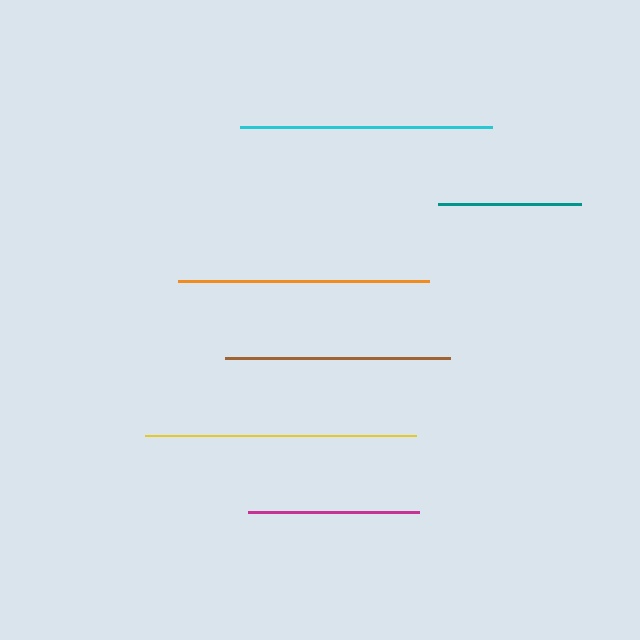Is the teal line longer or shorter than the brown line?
The brown line is longer than the teal line.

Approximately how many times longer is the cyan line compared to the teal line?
The cyan line is approximately 1.8 times the length of the teal line.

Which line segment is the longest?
The yellow line is the longest at approximately 272 pixels.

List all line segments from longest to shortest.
From longest to shortest: yellow, cyan, orange, brown, magenta, teal.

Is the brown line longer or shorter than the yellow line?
The yellow line is longer than the brown line.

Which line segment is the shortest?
The teal line is the shortest at approximately 143 pixels.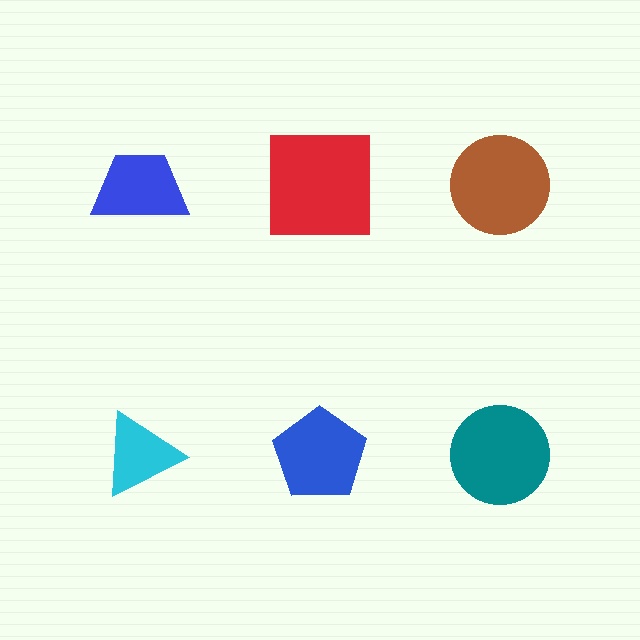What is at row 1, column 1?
A blue trapezoid.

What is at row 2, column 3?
A teal circle.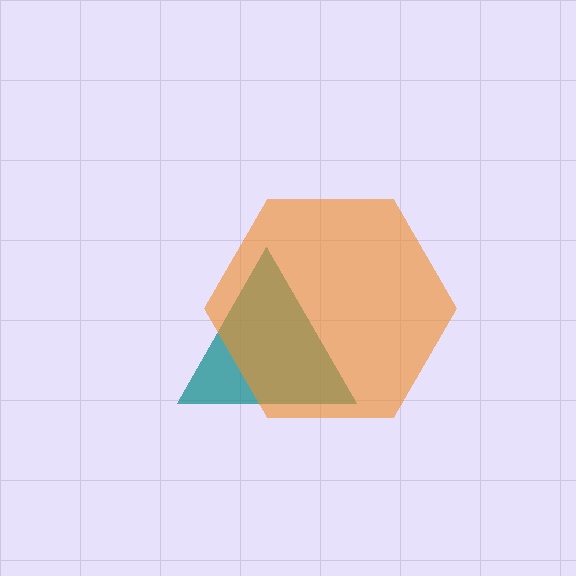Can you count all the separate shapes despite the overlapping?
Yes, there are 2 separate shapes.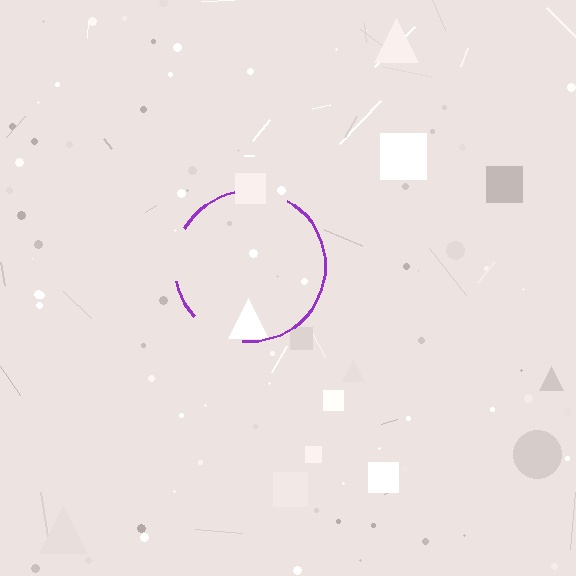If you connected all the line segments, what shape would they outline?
They would outline a circle.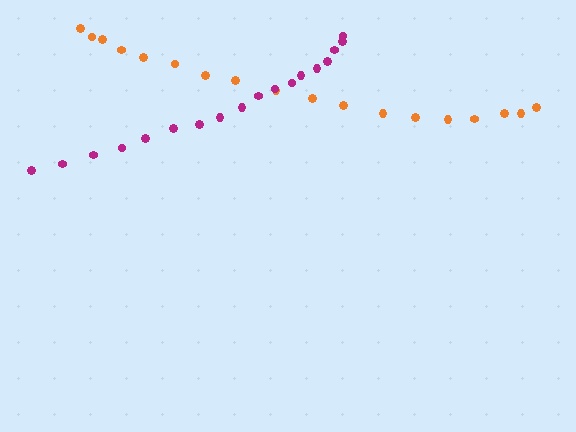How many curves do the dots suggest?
There are 2 distinct paths.